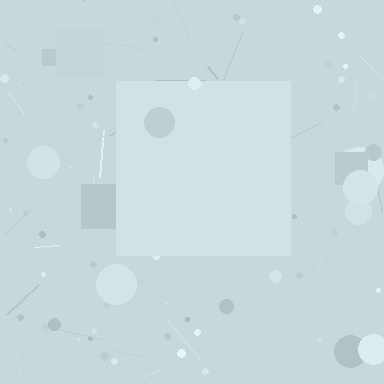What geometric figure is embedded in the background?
A square is embedded in the background.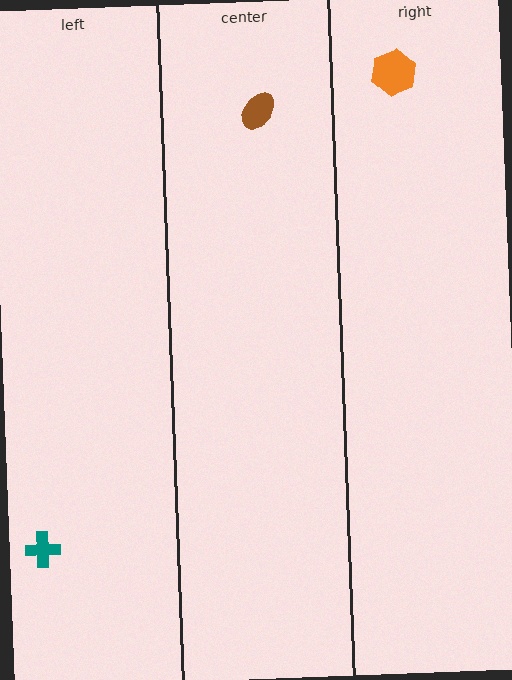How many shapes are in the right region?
1.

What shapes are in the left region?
The teal cross.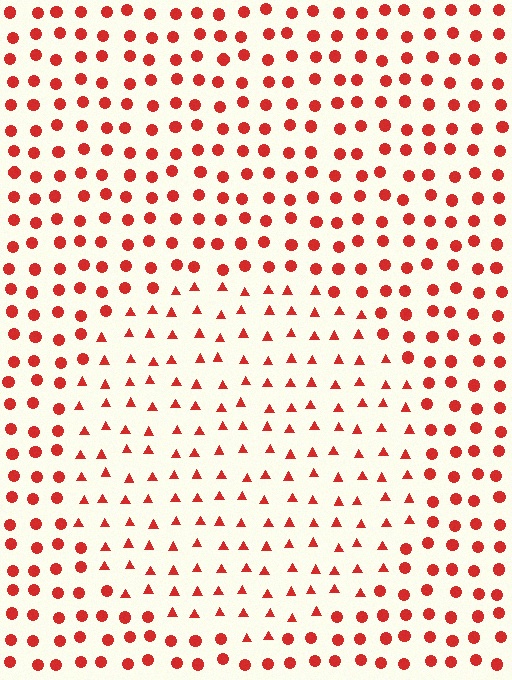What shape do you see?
I see a circle.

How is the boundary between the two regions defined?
The boundary is defined by a change in element shape: triangles inside vs. circles outside. All elements share the same color and spacing.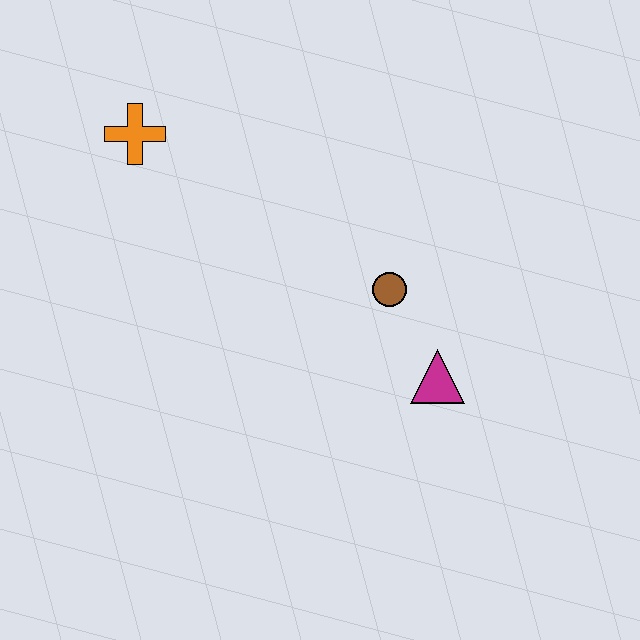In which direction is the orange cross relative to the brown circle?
The orange cross is to the left of the brown circle.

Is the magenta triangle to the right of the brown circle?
Yes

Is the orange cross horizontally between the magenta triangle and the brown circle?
No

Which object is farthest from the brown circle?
The orange cross is farthest from the brown circle.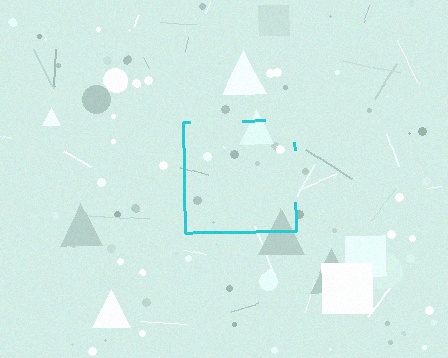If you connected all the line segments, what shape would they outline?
They would outline a square.